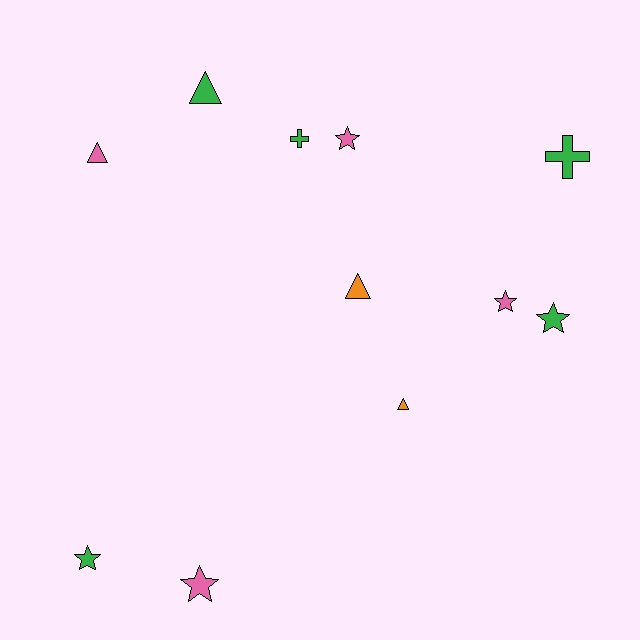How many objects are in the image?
There are 11 objects.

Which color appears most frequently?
Green, with 5 objects.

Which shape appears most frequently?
Star, with 5 objects.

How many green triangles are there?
There is 1 green triangle.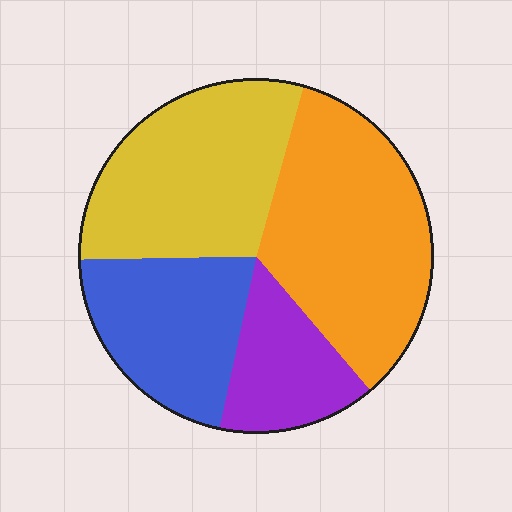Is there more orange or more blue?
Orange.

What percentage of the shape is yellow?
Yellow covers about 30% of the shape.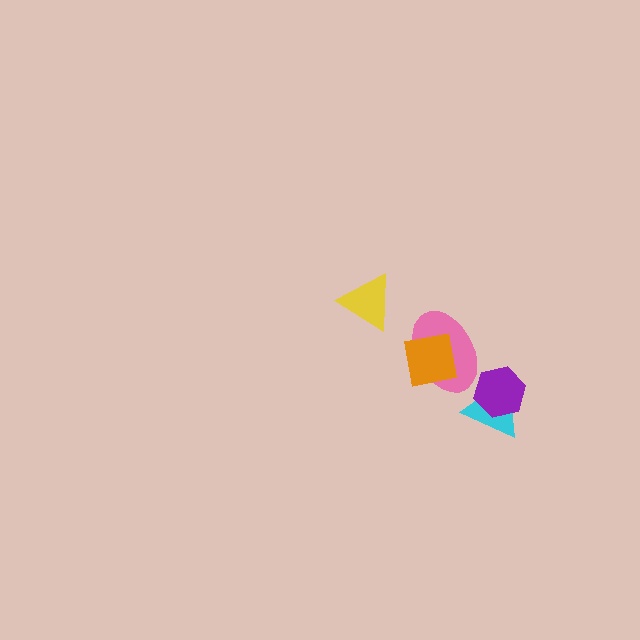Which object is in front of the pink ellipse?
The orange square is in front of the pink ellipse.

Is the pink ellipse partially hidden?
Yes, it is partially covered by another shape.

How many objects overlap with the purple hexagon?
1 object overlaps with the purple hexagon.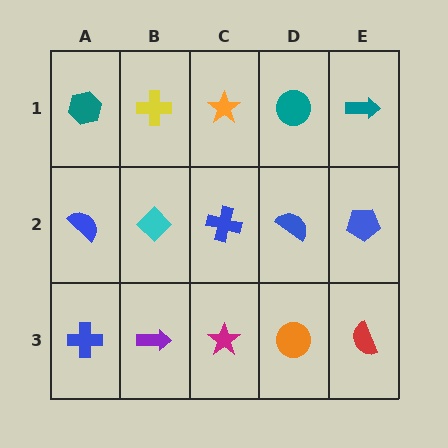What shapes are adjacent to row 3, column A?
A blue semicircle (row 2, column A), a purple arrow (row 3, column B).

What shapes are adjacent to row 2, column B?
A yellow cross (row 1, column B), a purple arrow (row 3, column B), a blue semicircle (row 2, column A), a blue cross (row 2, column C).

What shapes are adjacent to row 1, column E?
A blue pentagon (row 2, column E), a teal circle (row 1, column D).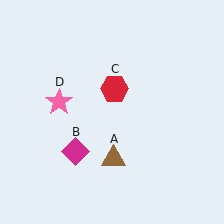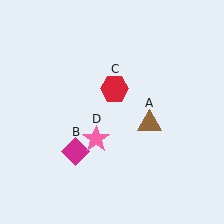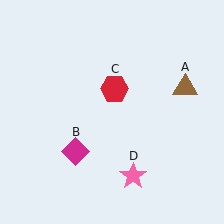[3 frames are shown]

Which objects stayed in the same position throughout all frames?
Magenta diamond (object B) and red hexagon (object C) remained stationary.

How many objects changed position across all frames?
2 objects changed position: brown triangle (object A), pink star (object D).